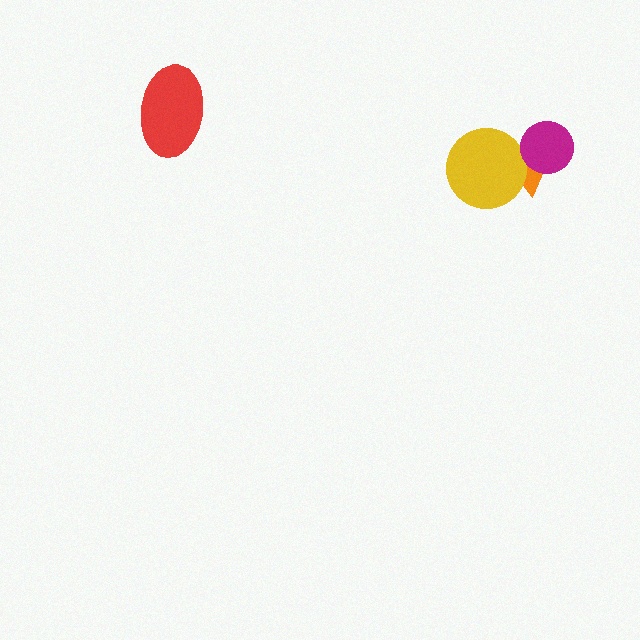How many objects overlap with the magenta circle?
1 object overlaps with the magenta circle.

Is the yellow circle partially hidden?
No, no other shape covers it.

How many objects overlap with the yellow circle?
1 object overlaps with the yellow circle.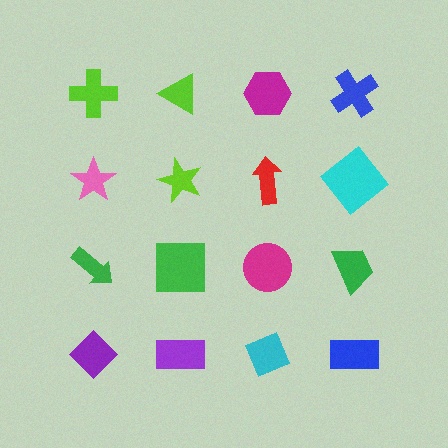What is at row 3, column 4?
A green trapezoid.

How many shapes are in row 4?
4 shapes.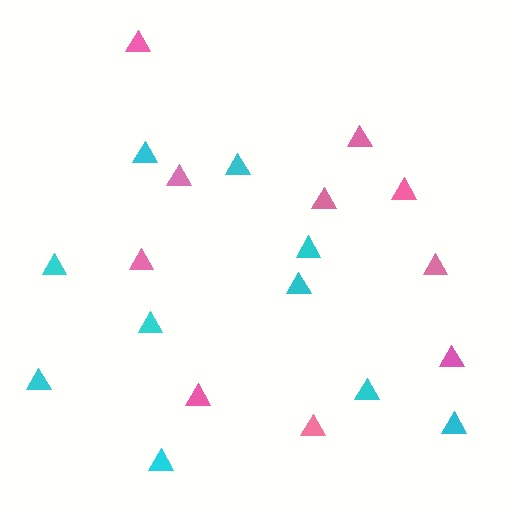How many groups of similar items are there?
There are 2 groups: one group of pink triangles (10) and one group of cyan triangles (10).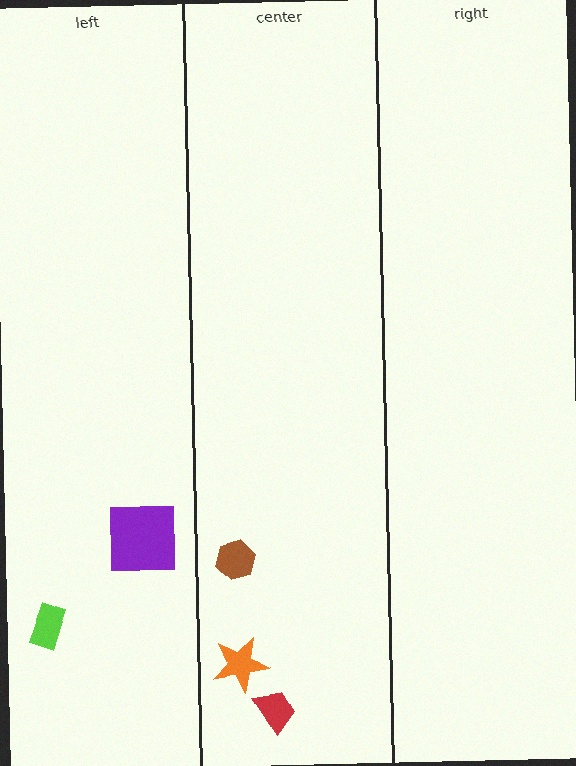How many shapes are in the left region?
2.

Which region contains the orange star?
The center region.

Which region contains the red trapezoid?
The center region.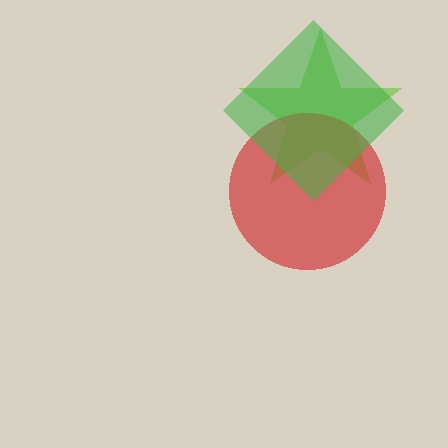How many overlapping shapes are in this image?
There are 3 overlapping shapes in the image.